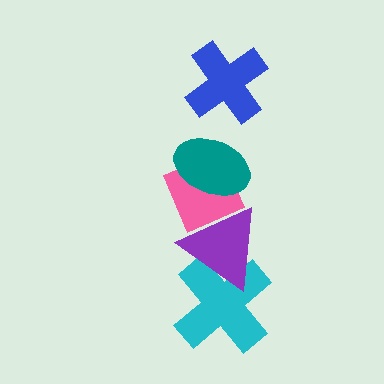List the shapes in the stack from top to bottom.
From top to bottom: the blue cross, the teal ellipse, the pink diamond, the purple triangle, the cyan cross.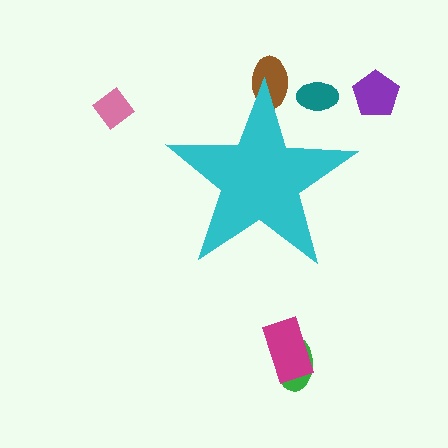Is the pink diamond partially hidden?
No, the pink diamond is fully visible.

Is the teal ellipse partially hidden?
Yes, the teal ellipse is partially hidden behind the cyan star.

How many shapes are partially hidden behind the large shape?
2 shapes are partially hidden.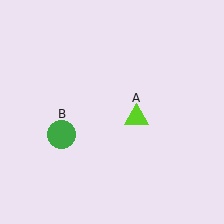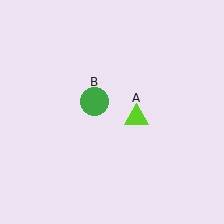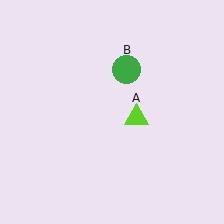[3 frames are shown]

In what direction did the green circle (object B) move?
The green circle (object B) moved up and to the right.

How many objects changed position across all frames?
1 object changed position: green circle (object B).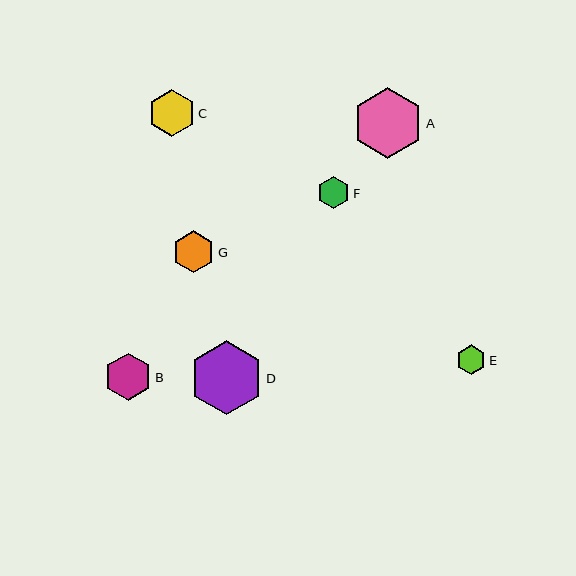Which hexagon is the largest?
Hexagon D is the largest with a size of approximately 74 pixels.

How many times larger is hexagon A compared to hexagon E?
Hexagon A is approximately 2.4 times the size of hexagon E.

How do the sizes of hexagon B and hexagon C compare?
Hexagon B and hexagon C are approximately the same size.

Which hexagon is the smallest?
Hexagon E is the smallest with a size of approximately 30 pixels.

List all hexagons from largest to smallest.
From largest to smallest: D, A, B, C, G, F, E.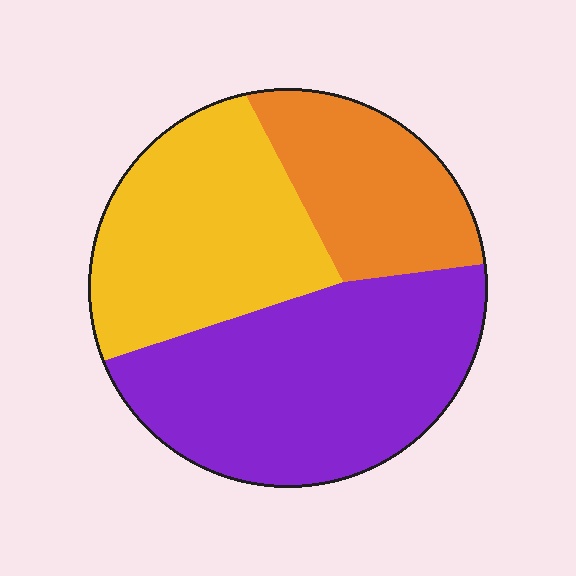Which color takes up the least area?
Orange, at roughly 20%.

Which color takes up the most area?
Purple, at roughly 45%.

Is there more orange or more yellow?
Yellow.